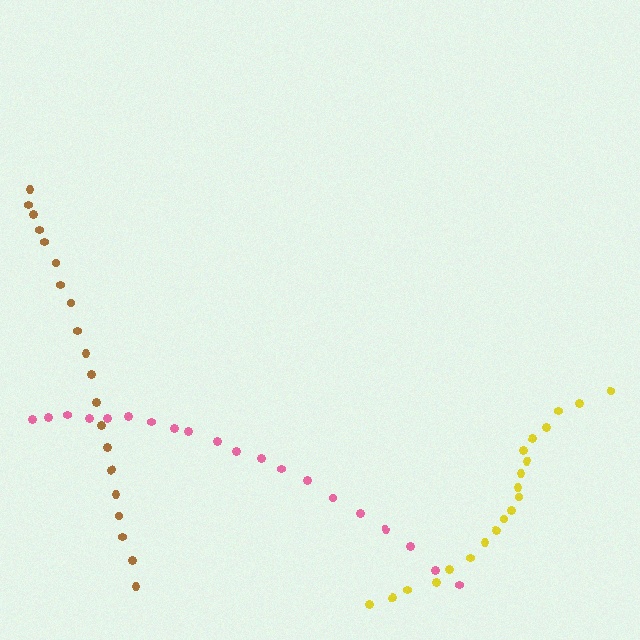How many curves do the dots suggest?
There are 3 distinct paths.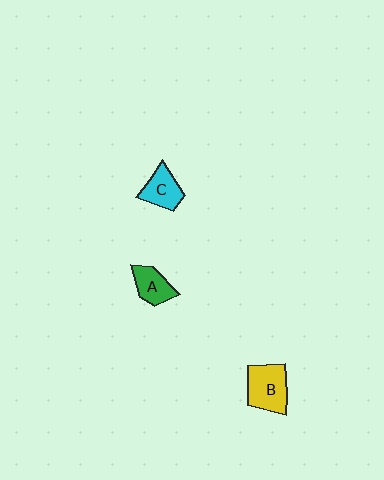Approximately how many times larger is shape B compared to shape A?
Approximately 1.5 times.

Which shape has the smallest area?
Shape A (green).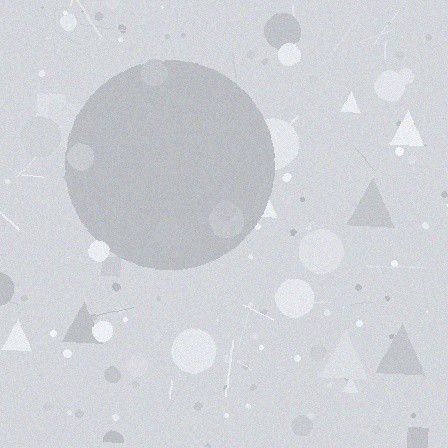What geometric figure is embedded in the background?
A circle is embedded in the background.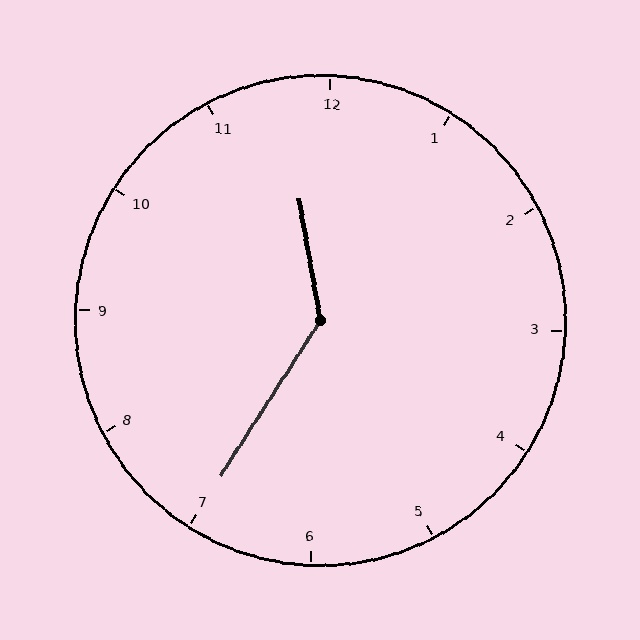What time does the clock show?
11:35.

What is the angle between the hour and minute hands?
Approximately 138 degrees.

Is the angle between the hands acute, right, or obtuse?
It is obtuse.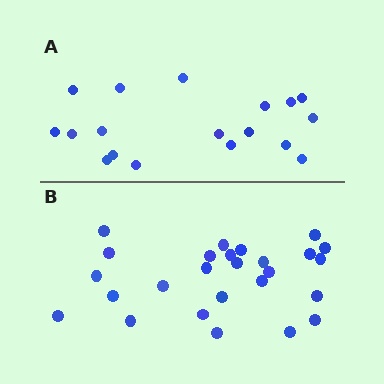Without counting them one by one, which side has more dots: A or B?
Region B (the bottom region) has more dots.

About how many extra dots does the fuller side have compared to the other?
Region B has roughly 8 or so more dots than region A.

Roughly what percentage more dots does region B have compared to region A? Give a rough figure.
About 45% more.